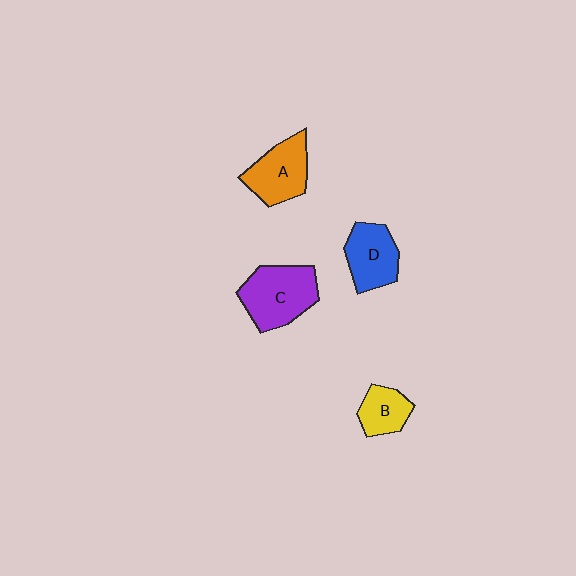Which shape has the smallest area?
Shape B (yellow).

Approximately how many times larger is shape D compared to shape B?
Approximately 1.4 times.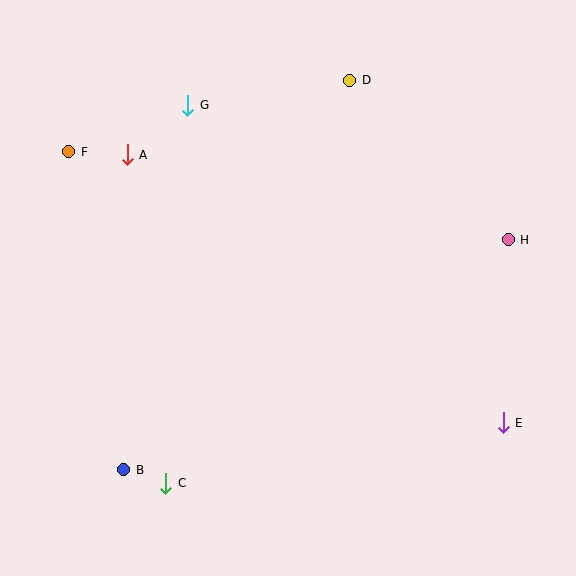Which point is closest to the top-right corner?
Point D is closest to the top-right corner.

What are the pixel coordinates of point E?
Point E is at (503, 423).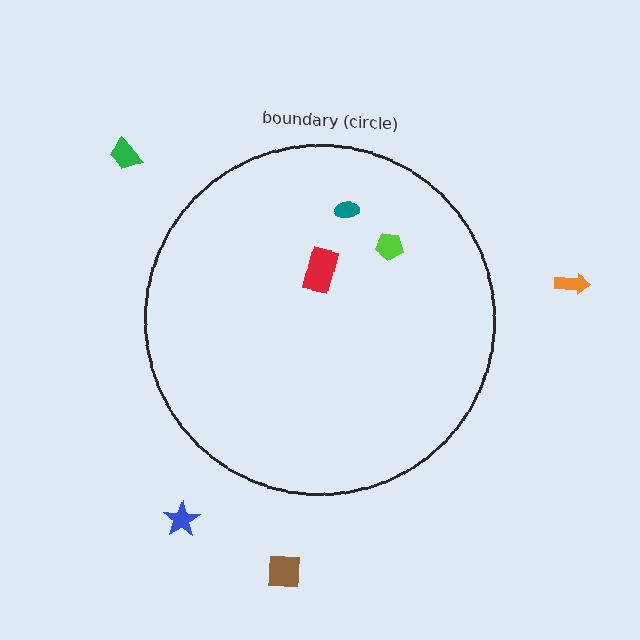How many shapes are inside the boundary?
3 inside, 4 outside.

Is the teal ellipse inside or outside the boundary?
Inside.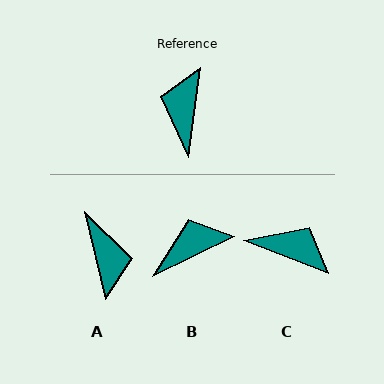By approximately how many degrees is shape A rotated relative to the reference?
Approximately 159 degrees clockwise.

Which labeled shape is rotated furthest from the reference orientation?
A, about 159 degrees away.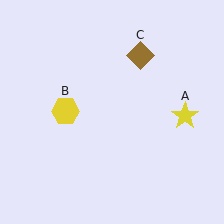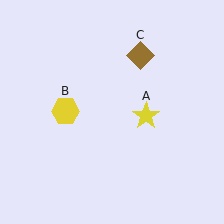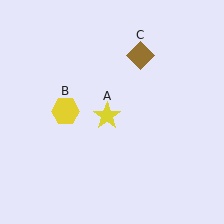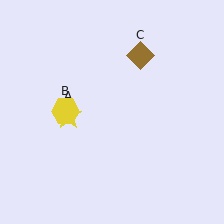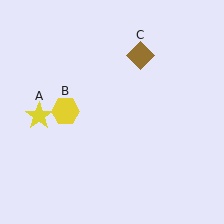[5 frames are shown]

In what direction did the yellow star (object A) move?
The yellow star (object A) moved left.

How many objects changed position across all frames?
1 object changed position: yellow star (object A).